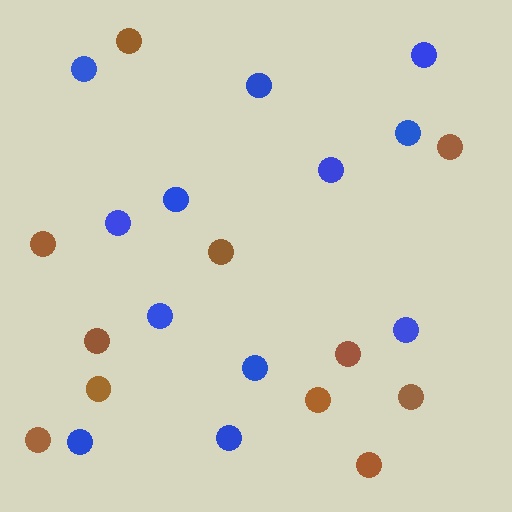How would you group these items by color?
There are 2 groups: one group of brown circles (11) and one group of blue circles (12).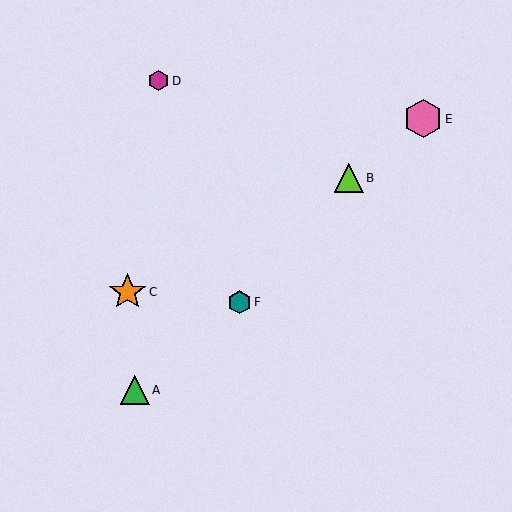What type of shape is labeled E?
Shape E is a pink hexagon.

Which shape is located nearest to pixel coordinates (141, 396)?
The green triangle (labeled A) at (135, 390) is nearest to that location.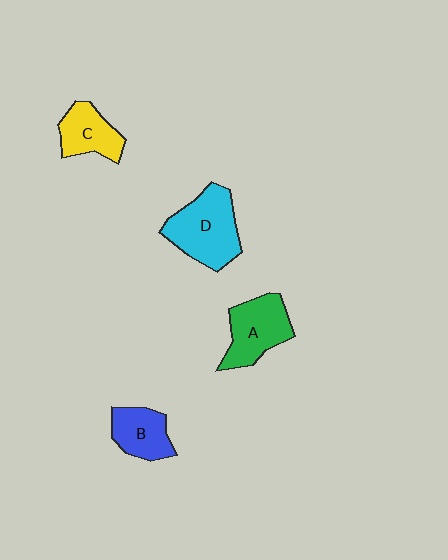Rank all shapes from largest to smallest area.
From largest to smallest: D (cyan), A (green), C (yellow), B (blue).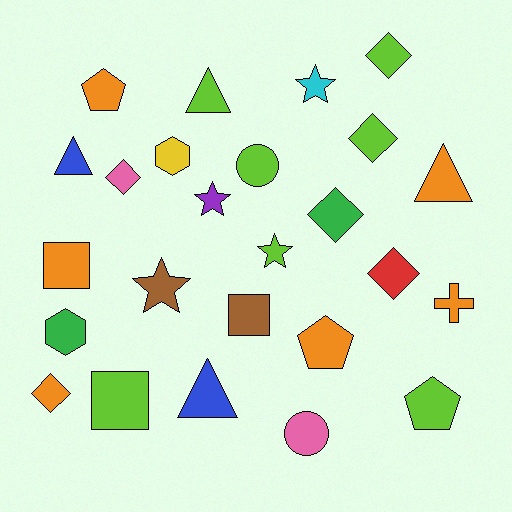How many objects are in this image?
There are 25 objects.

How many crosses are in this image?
There is 1 cross.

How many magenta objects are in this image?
There are no magenta objects.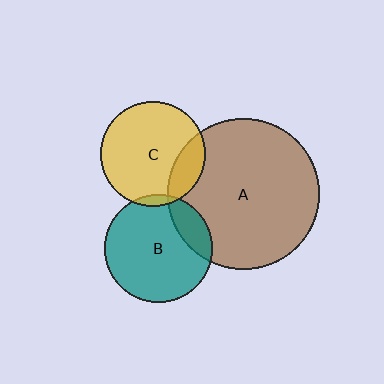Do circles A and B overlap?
Yes.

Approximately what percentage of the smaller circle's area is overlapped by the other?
Approximately 15%.